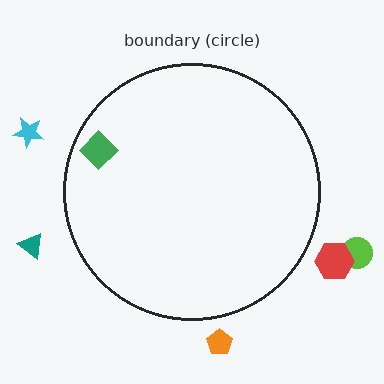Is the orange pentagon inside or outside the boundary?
Outside.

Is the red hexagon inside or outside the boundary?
Outside.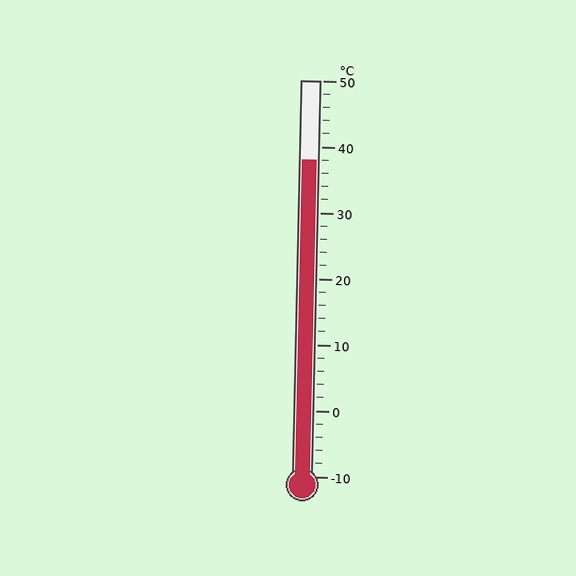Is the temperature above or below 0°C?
The temperature is above 0°C.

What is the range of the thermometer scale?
The thermometer scale ranges from -10°C to 50°C.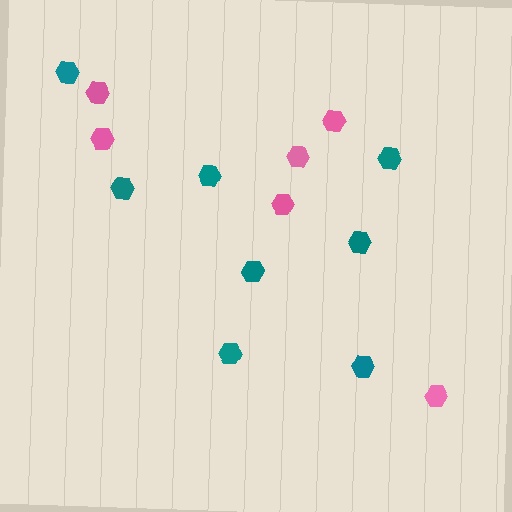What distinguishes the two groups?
There are 2 groups: one group of teal hexagons (8) and one group of pink hexagons (6).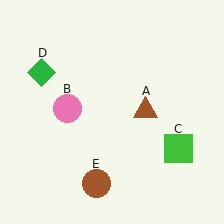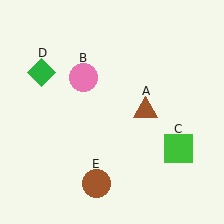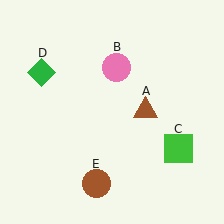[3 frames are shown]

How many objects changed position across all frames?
1 object changed position: pink circle (object B).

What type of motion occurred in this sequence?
The pink circle (object B) rotated clockwise around the center of the scene.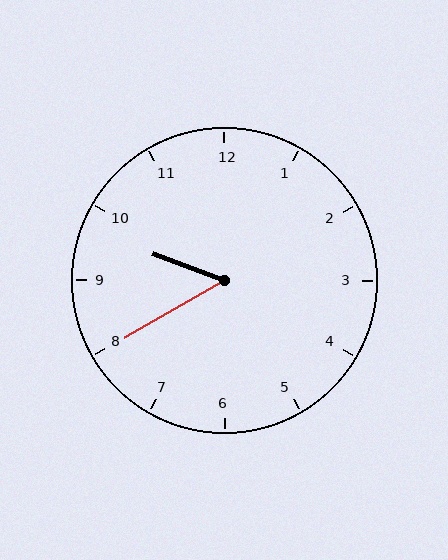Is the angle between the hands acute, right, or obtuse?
It is acute.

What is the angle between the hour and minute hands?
Approximately 50 degrees.